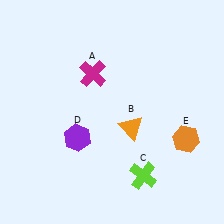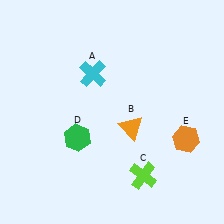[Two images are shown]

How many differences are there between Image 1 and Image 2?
There are 2 differences between the two images.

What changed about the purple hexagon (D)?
In Image 1, D is purple. In Image 2, it changed to green.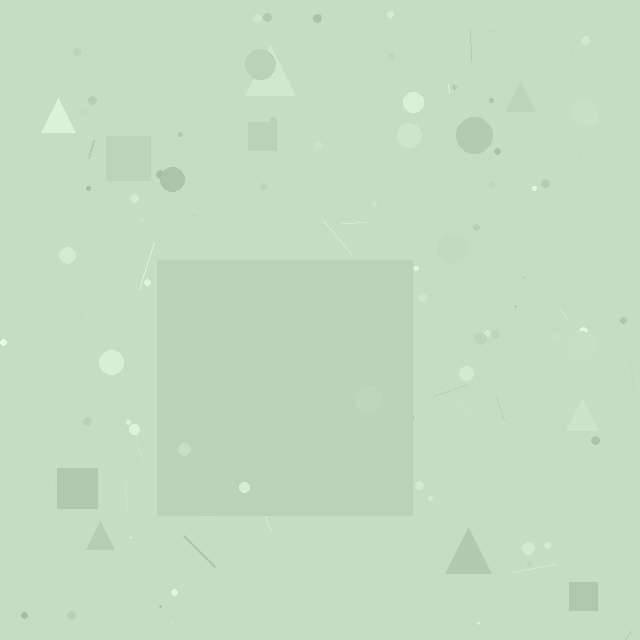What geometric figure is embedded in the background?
A square is embedded in the background.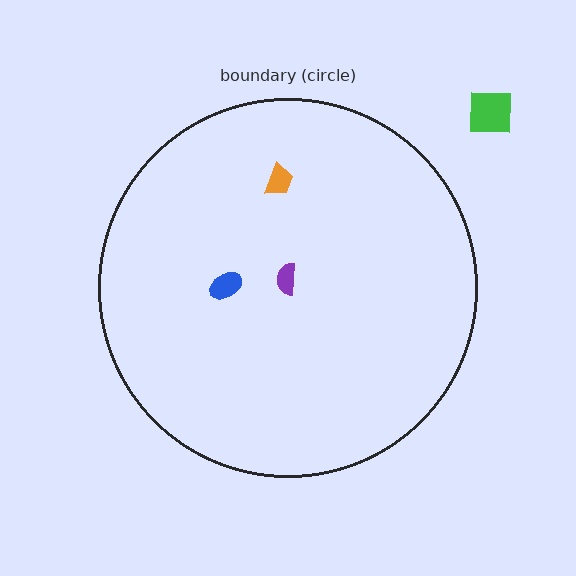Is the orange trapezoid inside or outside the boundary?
Inside.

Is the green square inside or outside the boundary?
Outside.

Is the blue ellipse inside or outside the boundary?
Inside.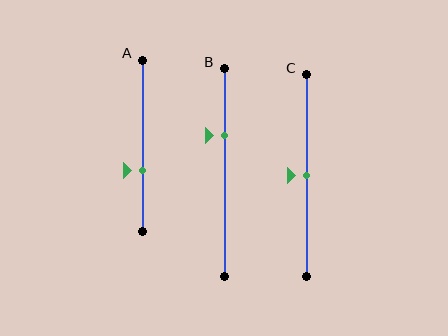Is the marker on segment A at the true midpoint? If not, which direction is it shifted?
No, the marker on segment A is shifted downward by about 15% of the segment length.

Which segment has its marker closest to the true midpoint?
Segment C has its marker closest to the true midpoint.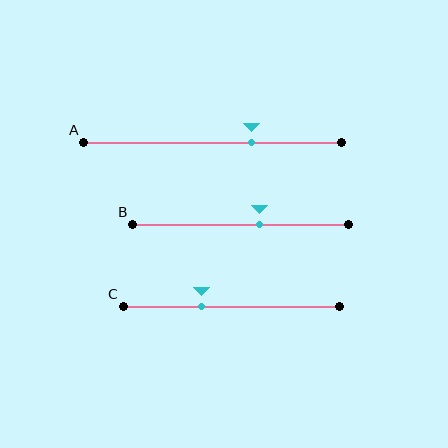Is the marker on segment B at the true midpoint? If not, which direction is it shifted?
No, the marker on segment B is shifted to the right by about 9% of the segment length.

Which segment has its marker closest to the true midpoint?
Segment B has its marker closest to the true midpoint.